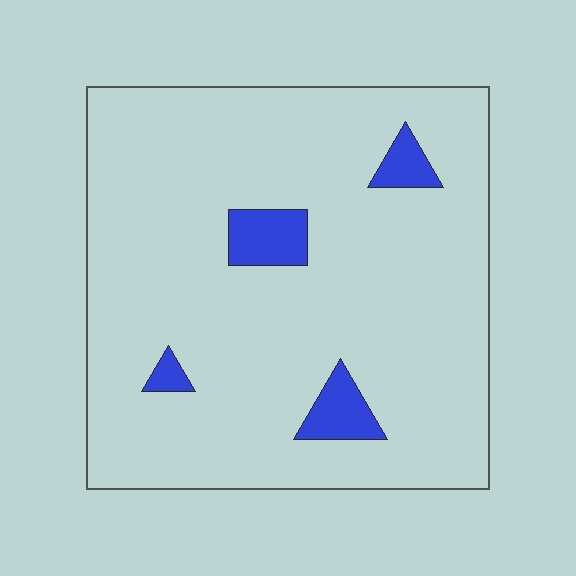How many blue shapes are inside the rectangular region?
4.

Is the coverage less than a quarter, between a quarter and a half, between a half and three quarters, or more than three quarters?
Less than a quarter.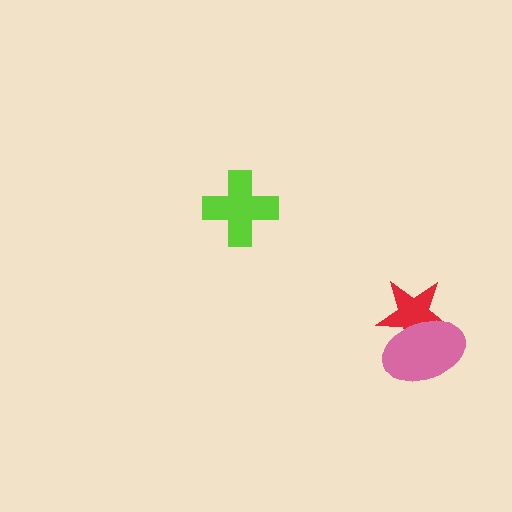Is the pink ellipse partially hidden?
No, no other shape covers it.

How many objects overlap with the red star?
1 object overlaps with the red star.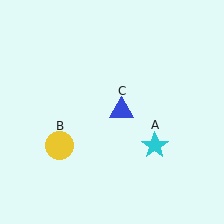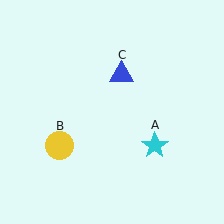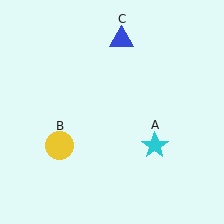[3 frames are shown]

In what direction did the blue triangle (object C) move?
The blue triangle (object C) moved up.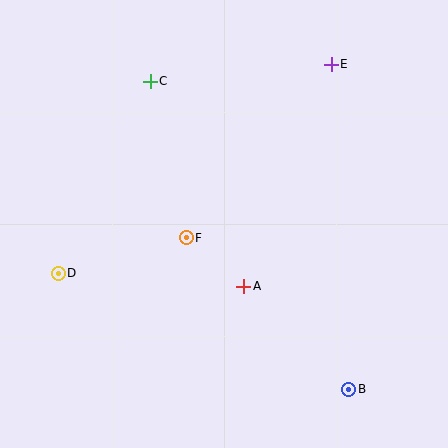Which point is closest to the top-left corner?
Point C is closest to the top-left corner.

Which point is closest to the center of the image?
Point F at (186, 238) is closest to the center.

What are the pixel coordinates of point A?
Point A is at (244, 286).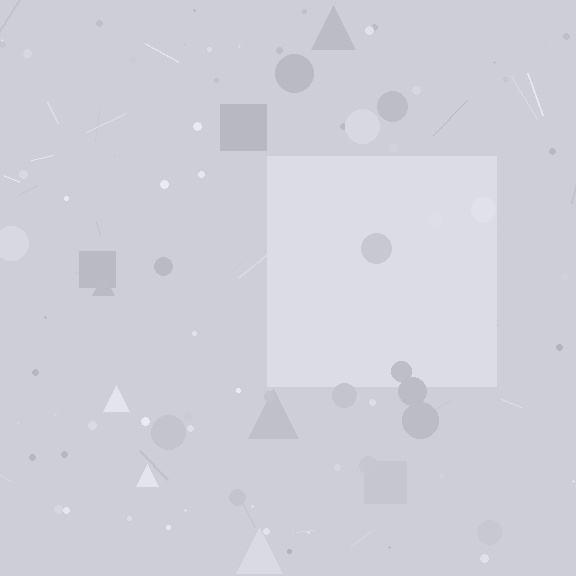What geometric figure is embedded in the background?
A square is embedded in the background.